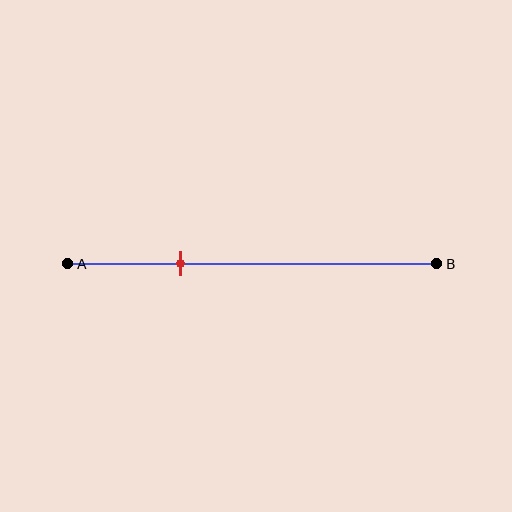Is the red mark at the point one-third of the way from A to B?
Yes, the mark is approximately at the one-third point.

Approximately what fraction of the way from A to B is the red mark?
The red mark is approximately 30% of the way from A to B.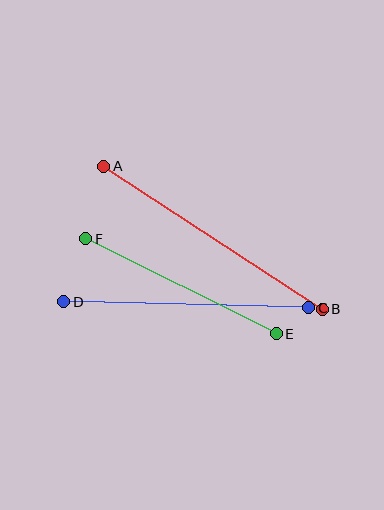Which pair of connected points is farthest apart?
Points A and B are farthest apart.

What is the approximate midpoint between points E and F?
The midpoint is at approximately (181, 286) pixels.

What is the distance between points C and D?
The distance is approximately 245 pixels.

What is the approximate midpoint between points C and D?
The midpoint is at approximately (186, 305) pixels.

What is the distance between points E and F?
The distance is approximately 213 pixels.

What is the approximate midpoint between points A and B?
The midpoint is at approximately (213, 238) pixels.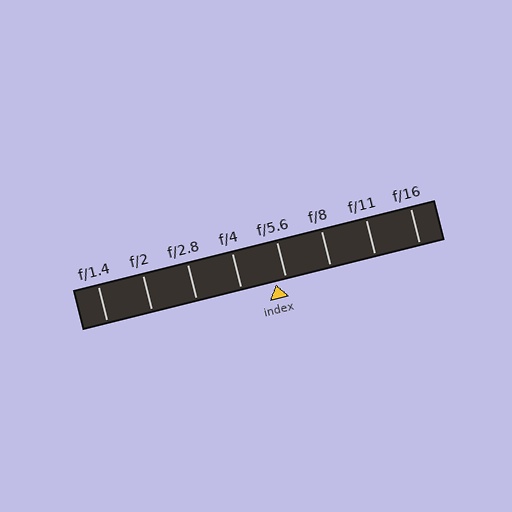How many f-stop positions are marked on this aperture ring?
There are 8 f-stop positions marked.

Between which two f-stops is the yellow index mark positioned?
The index mark is between f/4 and f/5.6.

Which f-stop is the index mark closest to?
The index mark is closest to f/5.6.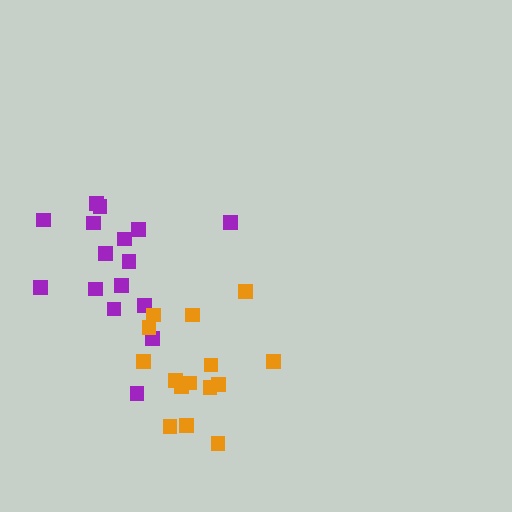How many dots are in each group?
Group 1: 16 dots, Group 2: 15 dots (31 total).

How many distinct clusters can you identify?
There are 2 distinct clusters.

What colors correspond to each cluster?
The clusters are colored: purple, orange.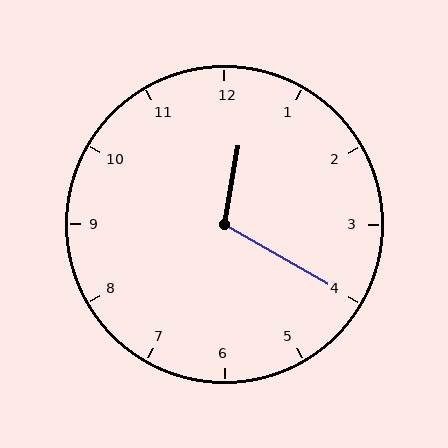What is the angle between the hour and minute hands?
Approximately 110 degrees.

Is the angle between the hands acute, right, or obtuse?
It is obtuse.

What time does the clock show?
12:20.